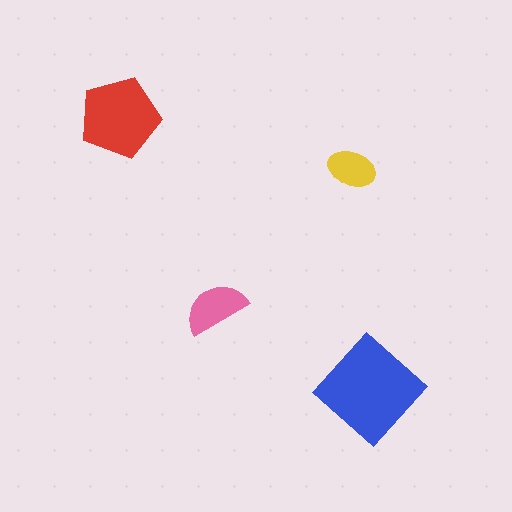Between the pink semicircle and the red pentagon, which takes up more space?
The red pentagon.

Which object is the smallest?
The yellow ellipse.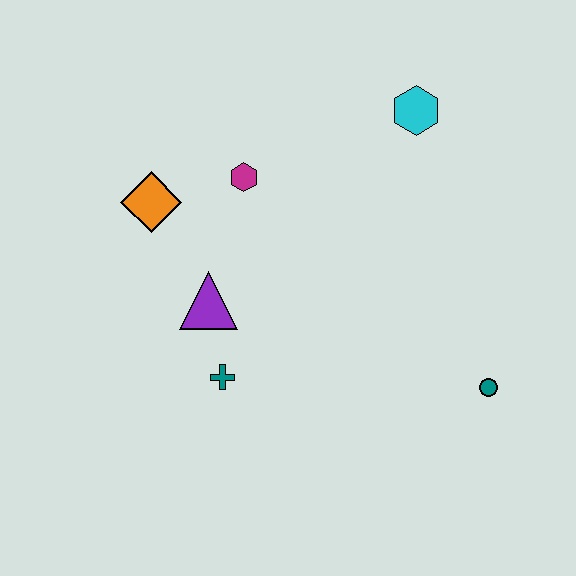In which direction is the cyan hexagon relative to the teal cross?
The cyan hexagon is above the teal cross.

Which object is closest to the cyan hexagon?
The magenta hexagon is closest to the cyan hexagon.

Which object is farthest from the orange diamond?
The teal circle is farthest from the orange diamond.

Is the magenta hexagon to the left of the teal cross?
No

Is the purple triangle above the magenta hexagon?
No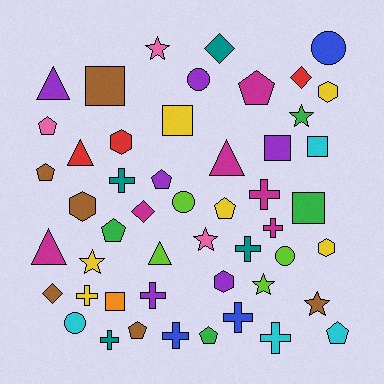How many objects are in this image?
There are 50 objects.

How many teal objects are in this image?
There are 4 teal objects.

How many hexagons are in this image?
There are 5 hexagons.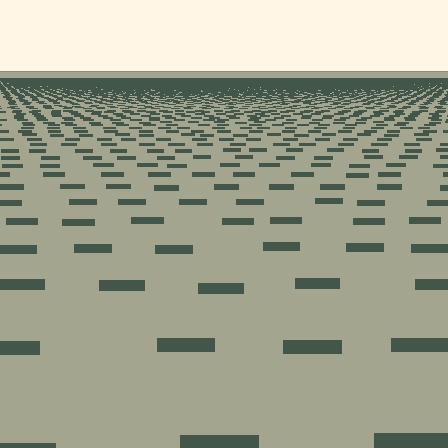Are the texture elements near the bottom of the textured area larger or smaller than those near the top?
Larger. Near the bottom, elements are closer to the viewer and appear at a bigger on-screen size.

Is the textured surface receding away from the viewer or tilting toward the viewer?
The surface is receding away from the viewer. Texture elements get smaller and denser toward the top.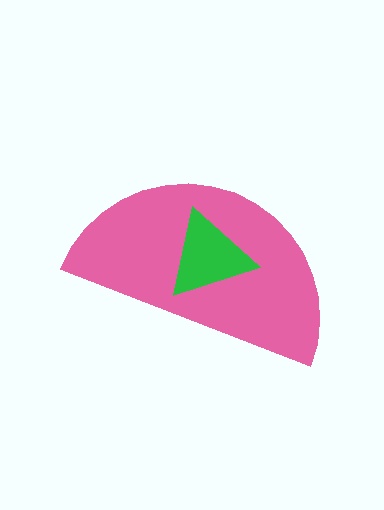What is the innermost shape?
The green triangle.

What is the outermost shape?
The pink semicircle.